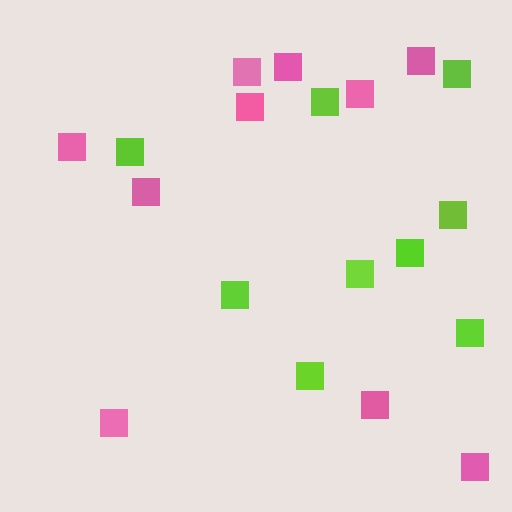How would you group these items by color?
There are 2 groups: one group of lime squares (9) and one group of pink squares (10).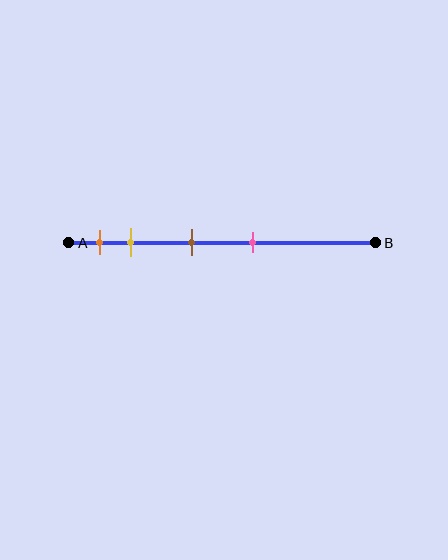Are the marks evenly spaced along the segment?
No, the marks are not evenly spaced.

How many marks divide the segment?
There are 4 marks dividing the segment.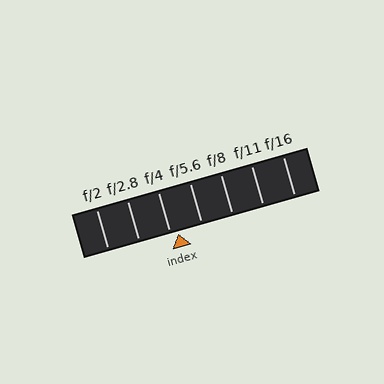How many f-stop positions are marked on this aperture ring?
There are 7 f-stop positions marked.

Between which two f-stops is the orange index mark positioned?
The index mark is between f/4 and f/5.6.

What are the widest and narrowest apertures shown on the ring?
The widest aperture shown is f/2 and the narrowest is f/16.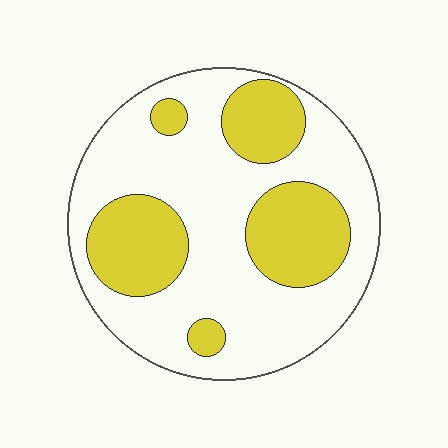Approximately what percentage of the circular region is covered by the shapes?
Approximately 35%.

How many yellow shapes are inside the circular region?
5.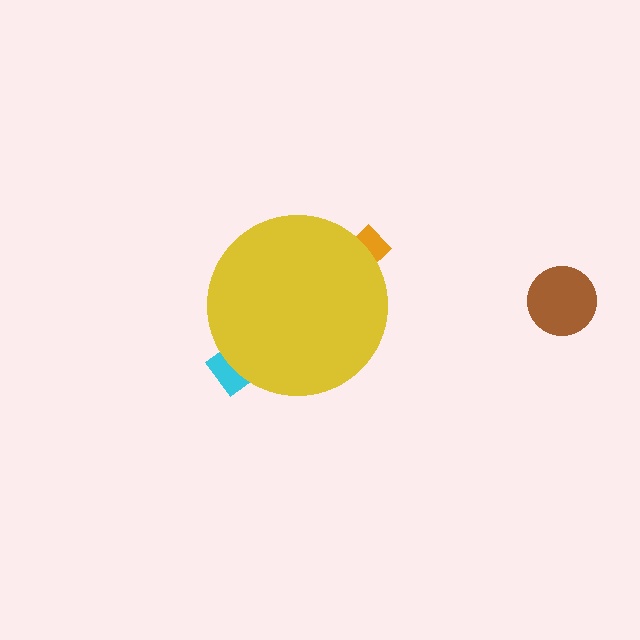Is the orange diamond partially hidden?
Yes, the orange diamond is partially hidden behind the yellow circle.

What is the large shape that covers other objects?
A yellow circle.